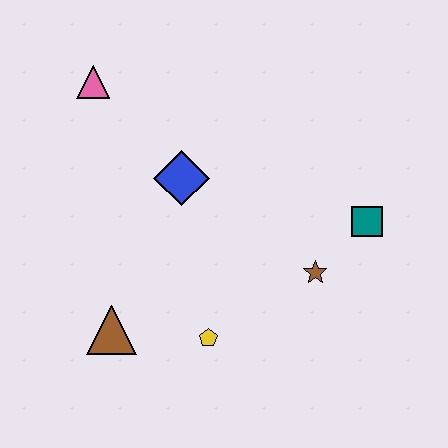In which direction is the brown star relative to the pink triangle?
The brown star is to the right of the pink triangle.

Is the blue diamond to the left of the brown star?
Yes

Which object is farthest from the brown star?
The pink triangle is farthest from the brown star.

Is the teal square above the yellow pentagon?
Yes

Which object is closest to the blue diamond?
The pink triangle is closest to the blue diamond.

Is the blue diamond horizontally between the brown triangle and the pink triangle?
No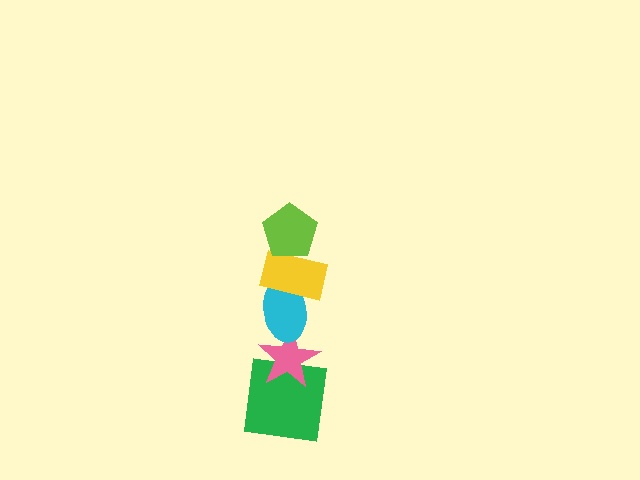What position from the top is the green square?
The green square is 5th from the top.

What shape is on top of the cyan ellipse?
The yellow rectangle is on top of the cyan ellipse.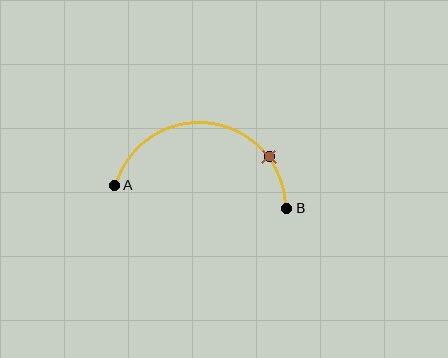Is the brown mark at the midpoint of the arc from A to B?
No. The brown mark lies on the arc but is closer to endpoint B. The arc midpoint would be at the point on the curve equidistant along the arc from both A and B.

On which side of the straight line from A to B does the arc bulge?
The arc bulges above the straight line connecting A and B.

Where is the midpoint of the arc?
The arc midpoint is the point on the curve farthest from the straight line joining A and B. It sits above that line.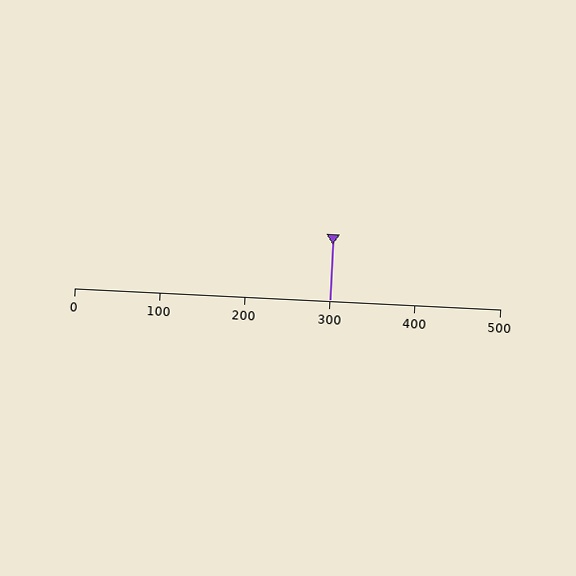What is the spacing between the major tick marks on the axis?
The major ticks are spaced 100 apart.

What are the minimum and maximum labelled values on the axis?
The axis runs from 0 to 500.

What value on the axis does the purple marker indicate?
The marker indicates approximately 300.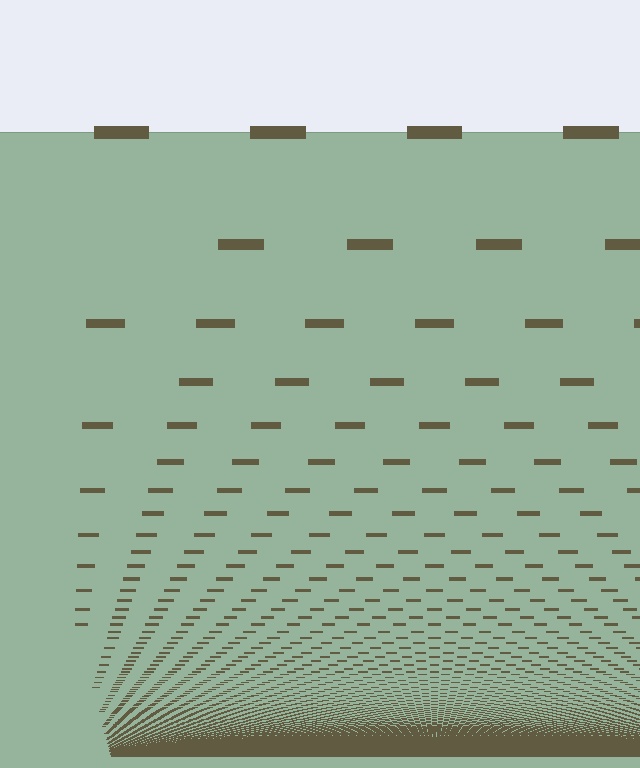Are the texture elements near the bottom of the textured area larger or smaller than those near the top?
Smaller. The gradient is inverted — elements near the bottom are smaller and denser.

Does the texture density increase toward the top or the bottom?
Density increases toward the bottom.